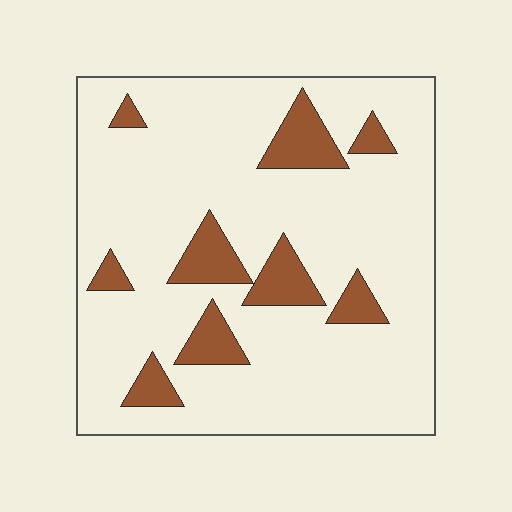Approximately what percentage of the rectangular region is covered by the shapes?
Approximately 15%.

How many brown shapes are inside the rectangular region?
9.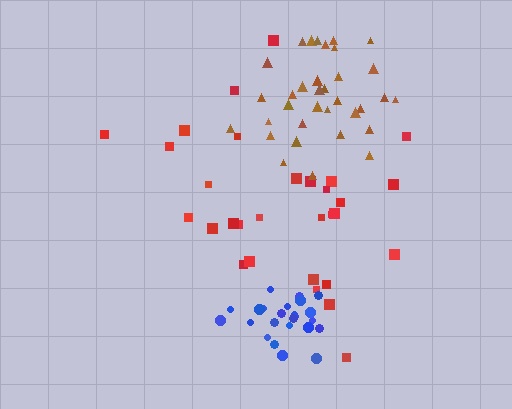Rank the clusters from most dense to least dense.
blue, brown, red.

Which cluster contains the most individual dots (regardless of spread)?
Brown (34).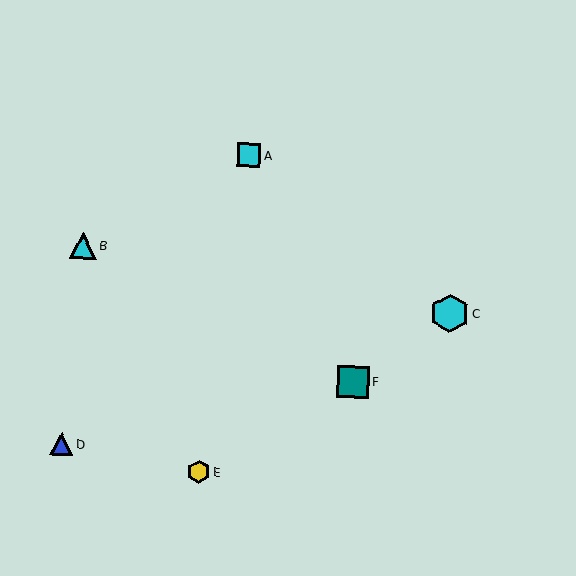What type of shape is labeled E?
Shape E is a yellow hexagon.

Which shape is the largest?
The cyan hexagon (labeled C) is the largest.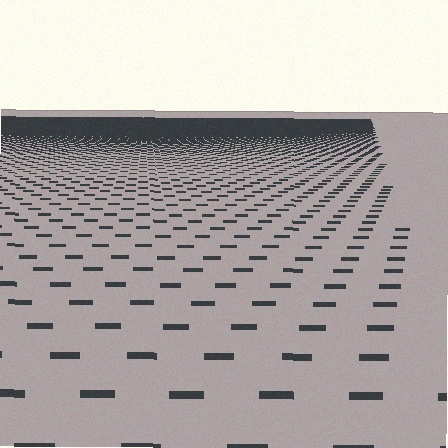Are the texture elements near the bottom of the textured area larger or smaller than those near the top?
Larger. Near the bottom, elements are closer to the viewer and appear at a bigger on-screen size.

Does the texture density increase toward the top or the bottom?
Density increases toward the top.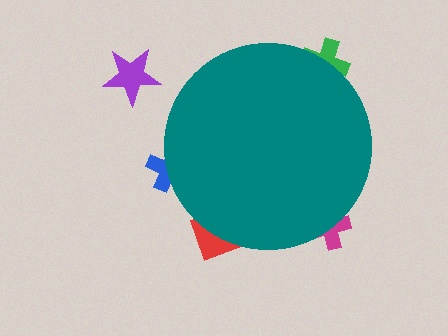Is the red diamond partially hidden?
Yes, the red diamond is partially hidden behind the teal circle.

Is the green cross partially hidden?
Yes, the green cross is partially hidden behind the teal circle.